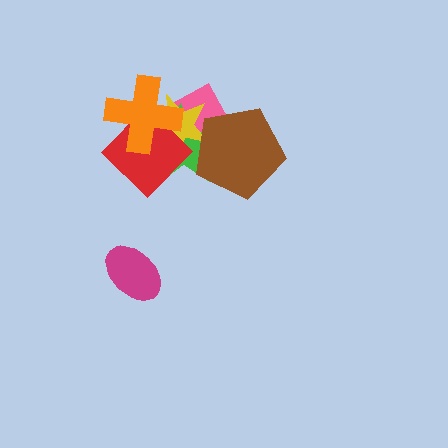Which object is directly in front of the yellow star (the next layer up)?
The red diamond is directly in front of the yellow star.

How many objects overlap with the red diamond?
3 objects overlap with the red diamond.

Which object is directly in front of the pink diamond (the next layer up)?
The green star is directly in front of the pink diamond.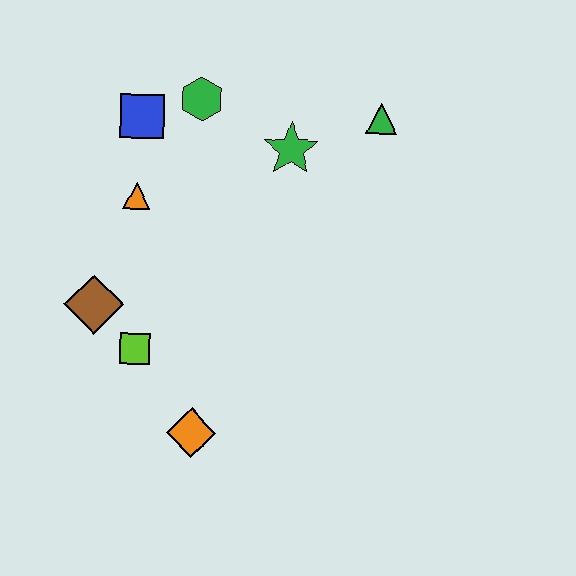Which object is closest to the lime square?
The brown diamond is closest to the lime square.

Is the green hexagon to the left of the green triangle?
Yes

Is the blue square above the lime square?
Yes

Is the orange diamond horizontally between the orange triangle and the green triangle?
Yes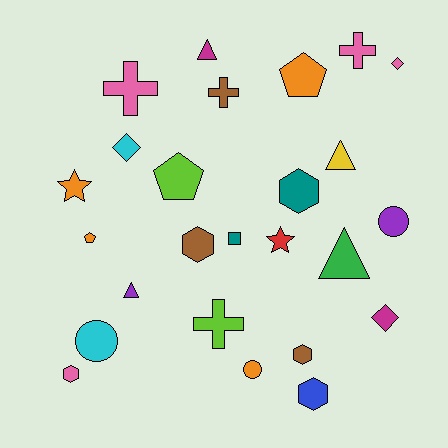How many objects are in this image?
There are 25 objects.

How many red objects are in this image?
There is 1 red object.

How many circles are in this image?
There are 3 circles.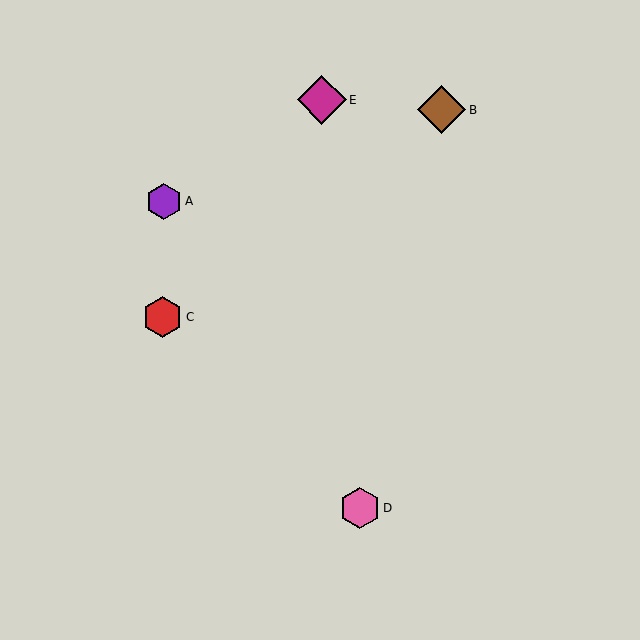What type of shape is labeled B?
Shape B is a brown diamond.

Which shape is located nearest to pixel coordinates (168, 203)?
The purple hexagon (labeled A) at (164, 201) is nearest to that location.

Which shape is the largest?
The magenta diamond (labeled E) is the largest.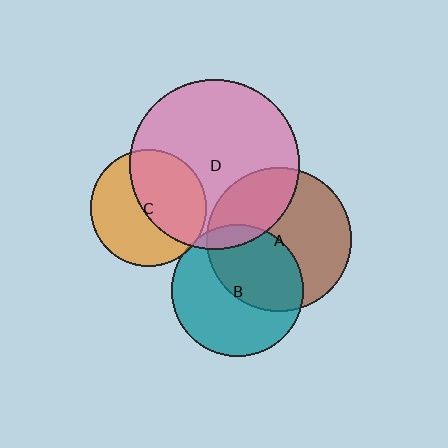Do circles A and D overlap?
Yes.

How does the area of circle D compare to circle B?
Approximately 1.7 times.